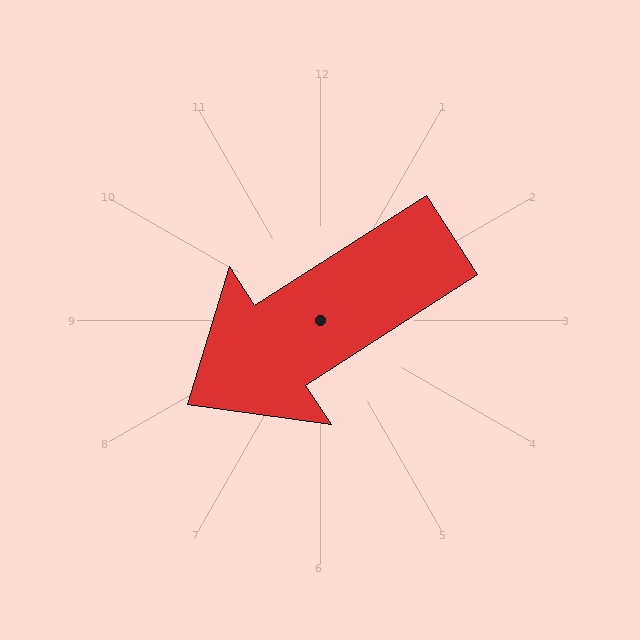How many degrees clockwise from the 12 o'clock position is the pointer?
Approximately 237 degrees.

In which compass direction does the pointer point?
Southwest.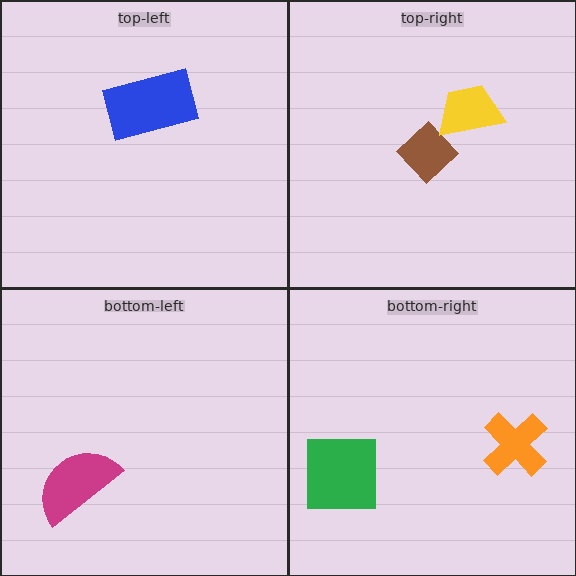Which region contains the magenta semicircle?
The bottom-left region.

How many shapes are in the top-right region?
2.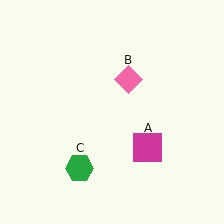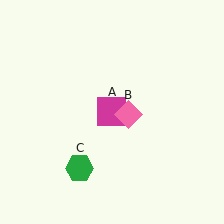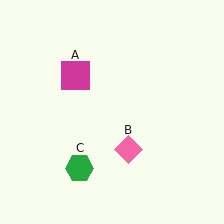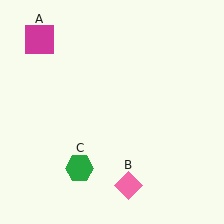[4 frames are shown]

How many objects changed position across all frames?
2 objects changed position: magenta square (object A), pink diamond (object B).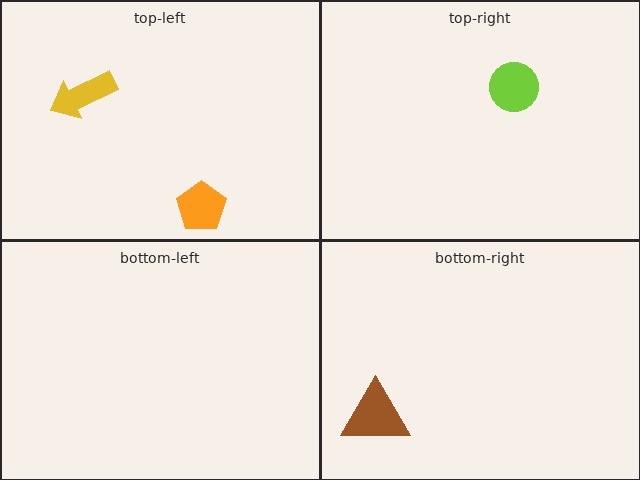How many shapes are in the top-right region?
1.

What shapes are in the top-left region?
The yellow arrow, the orange pentagon.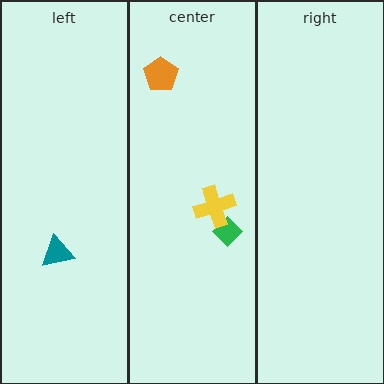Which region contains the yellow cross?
The center region.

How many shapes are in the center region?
3.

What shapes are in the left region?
The teal triangle.